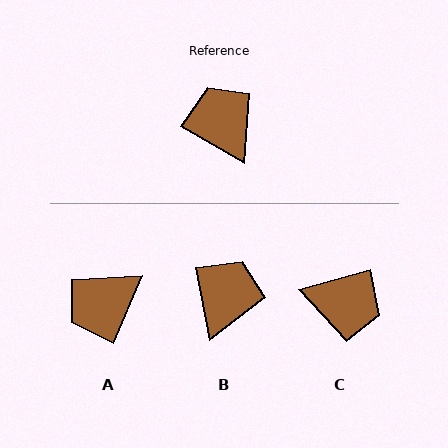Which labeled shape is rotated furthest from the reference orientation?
C, about 134 degrees away.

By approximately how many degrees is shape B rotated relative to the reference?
Approximately 49 degrees clockwise.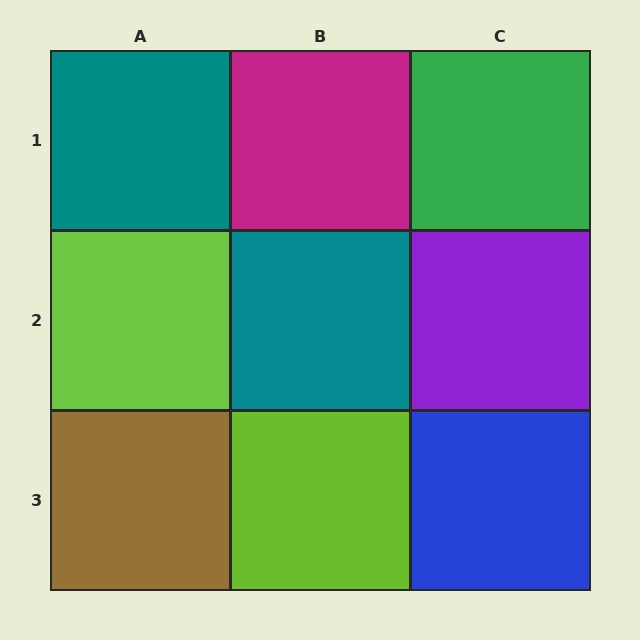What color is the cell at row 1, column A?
Teal.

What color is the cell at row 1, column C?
Green.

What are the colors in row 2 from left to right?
Lime, teal, purple.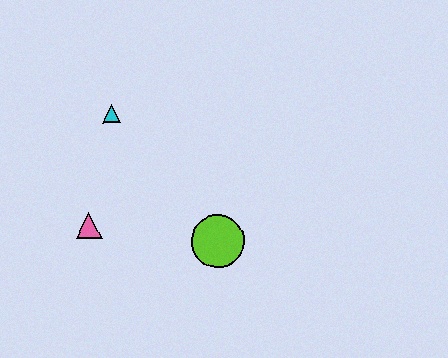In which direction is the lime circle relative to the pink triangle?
The lime circle is to the right of the pink triangle.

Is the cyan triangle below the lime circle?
No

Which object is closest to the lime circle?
The pink triangle is closest to the lime circle.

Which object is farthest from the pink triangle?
The lime circle is farthest from the pink triangle.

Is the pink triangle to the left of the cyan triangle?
Yes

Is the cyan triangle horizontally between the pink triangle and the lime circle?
Yes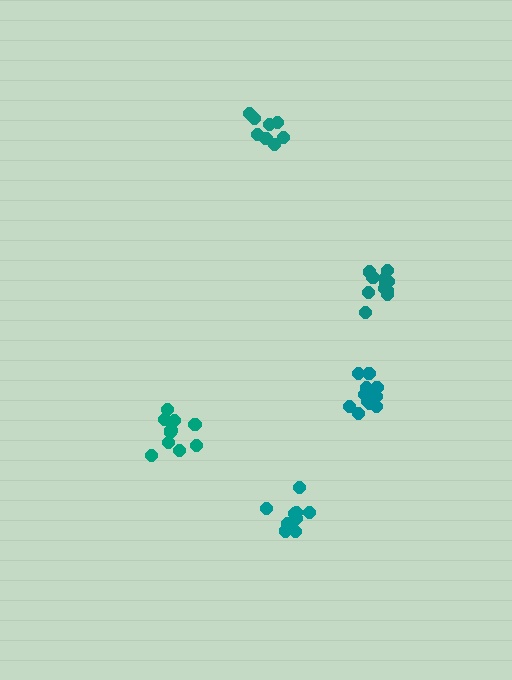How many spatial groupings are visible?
There are 5 spatial groupings.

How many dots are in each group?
Group 1: 11 dots, Group 2: 8 dots, Group 3: 9 dots, Group 4: 14 dots, Group 5: 10 dots (52 total).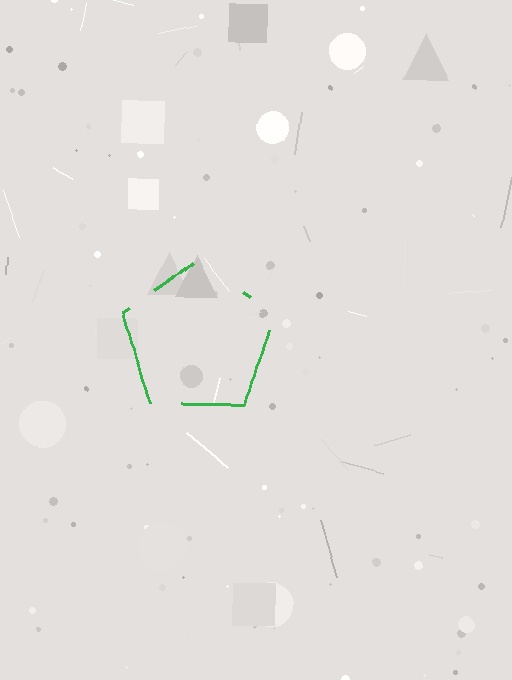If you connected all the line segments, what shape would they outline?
They would outline a pentagon.